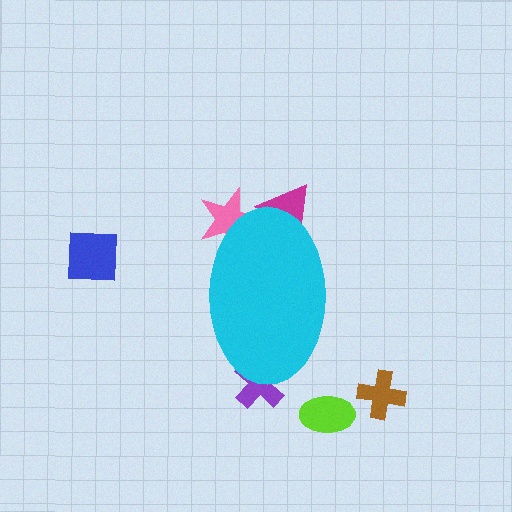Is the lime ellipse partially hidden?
No, the lime ellipse is fully visible.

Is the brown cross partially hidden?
No, the brown cross is fully visible.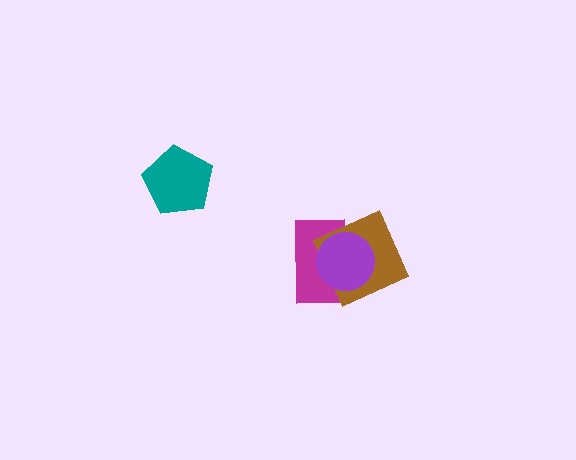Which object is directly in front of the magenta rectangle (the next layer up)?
The brown square is directly in front of the magenta rectangle.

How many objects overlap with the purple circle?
2 objects overlap with the purple circle.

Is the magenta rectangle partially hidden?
Yes, it is partially covered by another shape.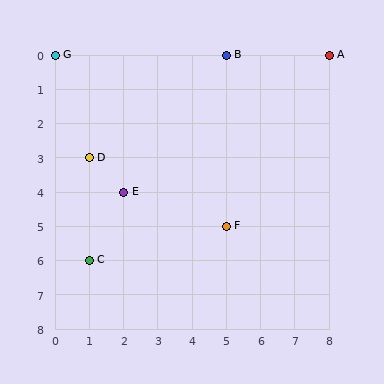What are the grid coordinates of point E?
Point E is at grid coordinates (2, 4).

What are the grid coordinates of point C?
Point C is at grid coordinates (1, 6).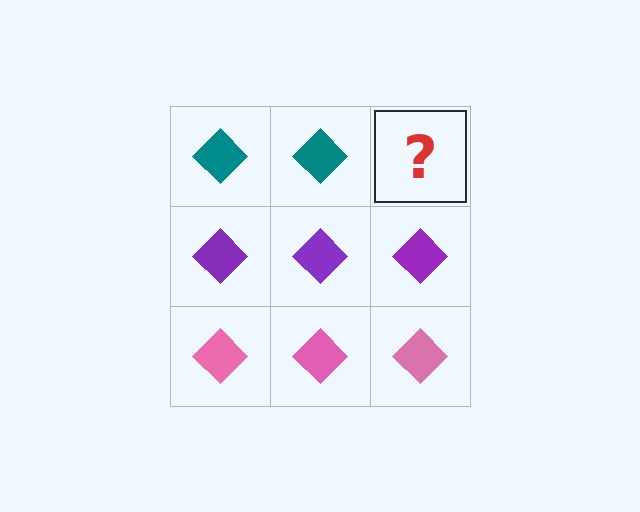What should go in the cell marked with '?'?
The missing cell should contain a teal diamond.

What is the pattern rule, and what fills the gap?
The rule is that each row has a consistent color. The gap should be filled with a teal diamond.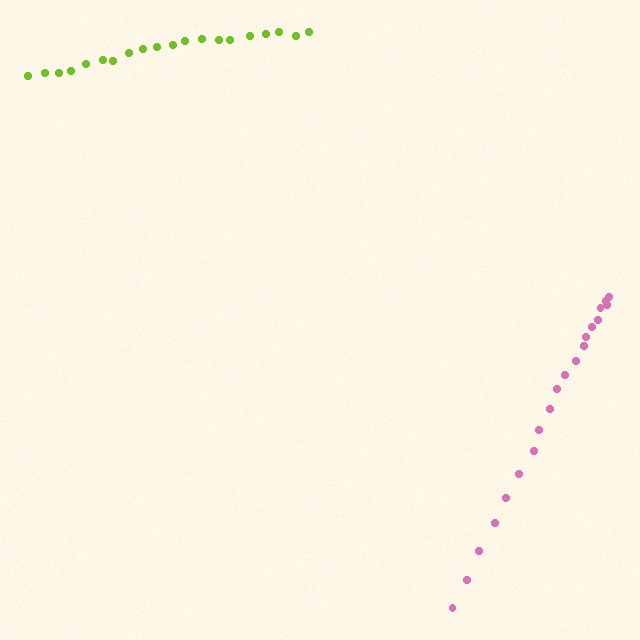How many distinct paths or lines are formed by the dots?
There are 2 distinct paths.